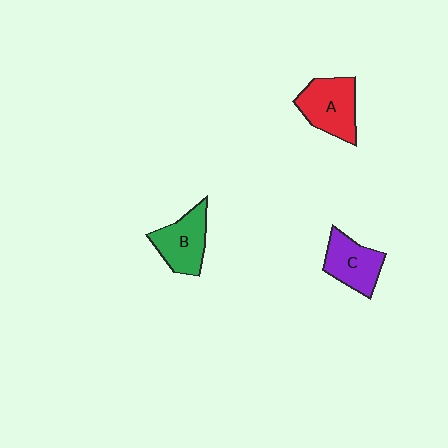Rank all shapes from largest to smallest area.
From largest to smallest: A (red), B (green), C (purple).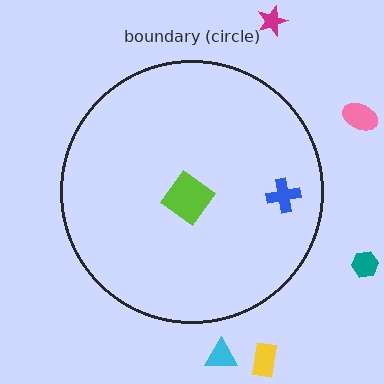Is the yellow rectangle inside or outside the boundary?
Outside.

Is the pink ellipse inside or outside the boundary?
Outside.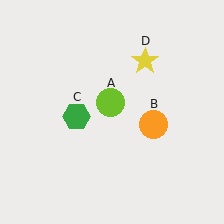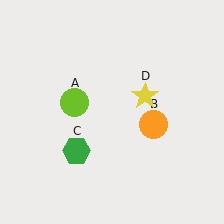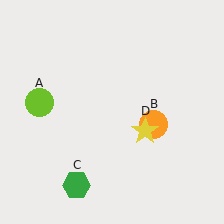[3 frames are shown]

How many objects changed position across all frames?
3 objects changed position: lime circle (object A), green hexagon (object C), yellow star (object D).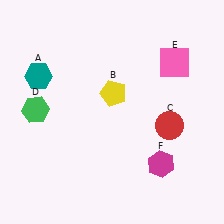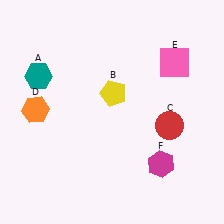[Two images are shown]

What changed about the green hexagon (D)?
In Image 1, D is green. In Image 2, it changed to orange.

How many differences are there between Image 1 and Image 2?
There is 1 difference between the two images.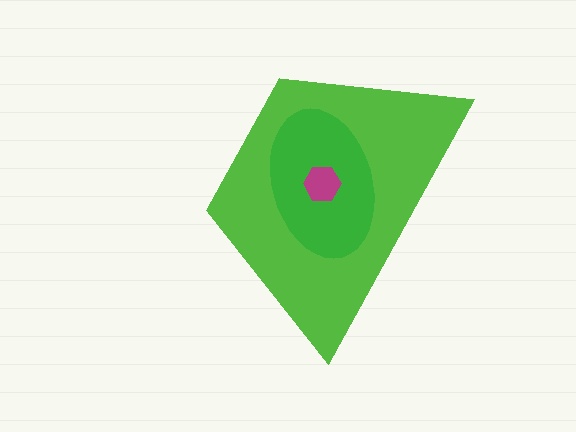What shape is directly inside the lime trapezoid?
The green ellipse.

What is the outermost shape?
The lime trapezoid.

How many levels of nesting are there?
3.